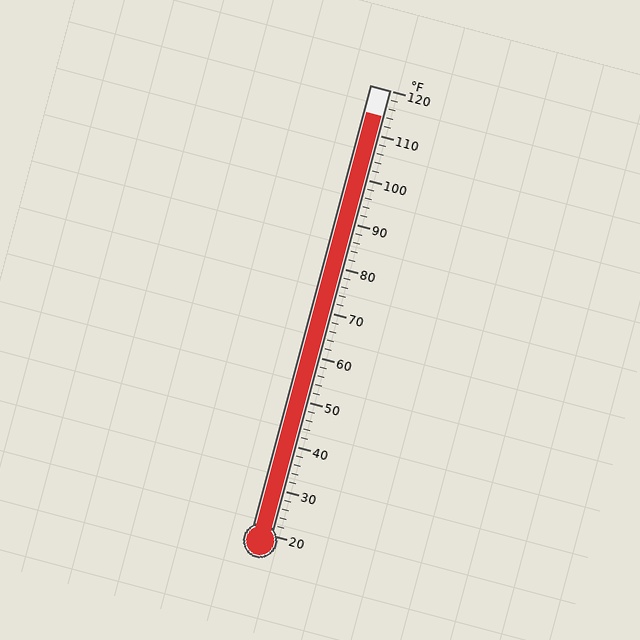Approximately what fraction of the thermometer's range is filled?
The thermometer is filled to approximately 95% of its range.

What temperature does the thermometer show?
The thermometer shows approximately 114°F.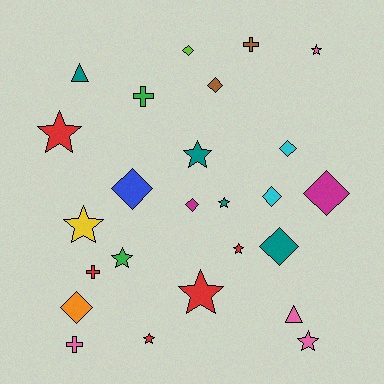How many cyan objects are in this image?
There are 2 cyan objects.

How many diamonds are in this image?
There are 9 diamonds.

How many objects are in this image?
There are 25 objects.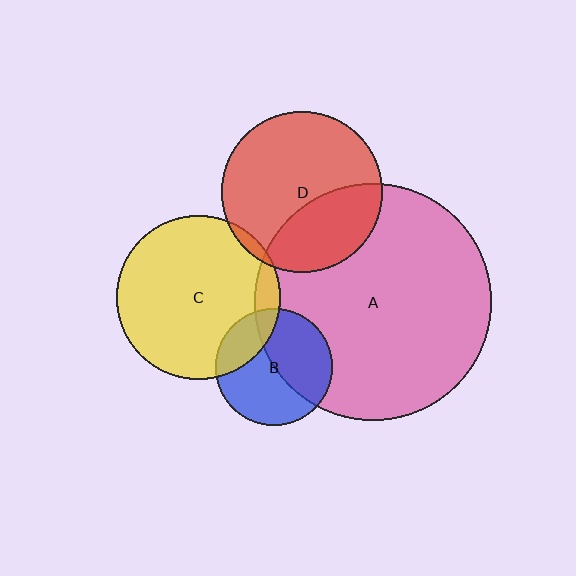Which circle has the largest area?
Circle A (pink).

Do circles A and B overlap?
Yes.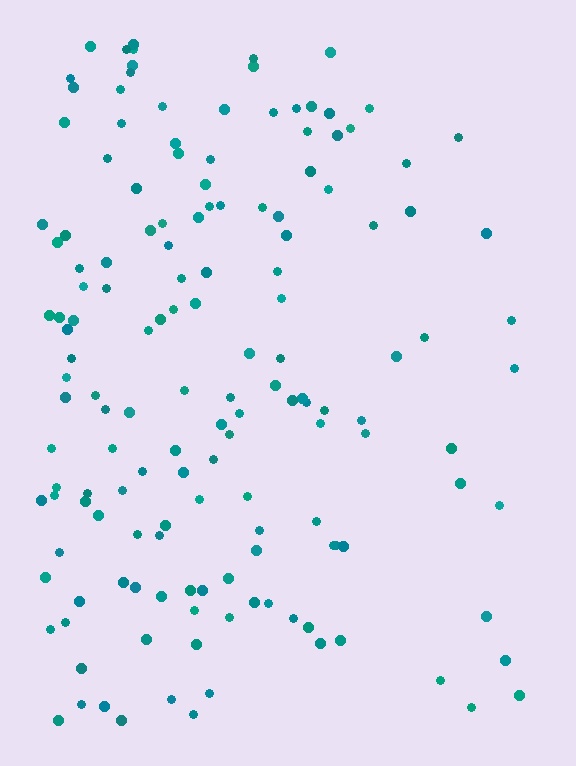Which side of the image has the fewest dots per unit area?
The right.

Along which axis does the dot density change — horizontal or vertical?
Horizontal.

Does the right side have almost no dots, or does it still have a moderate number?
Still a moderate number, just noticeably fewer than the left.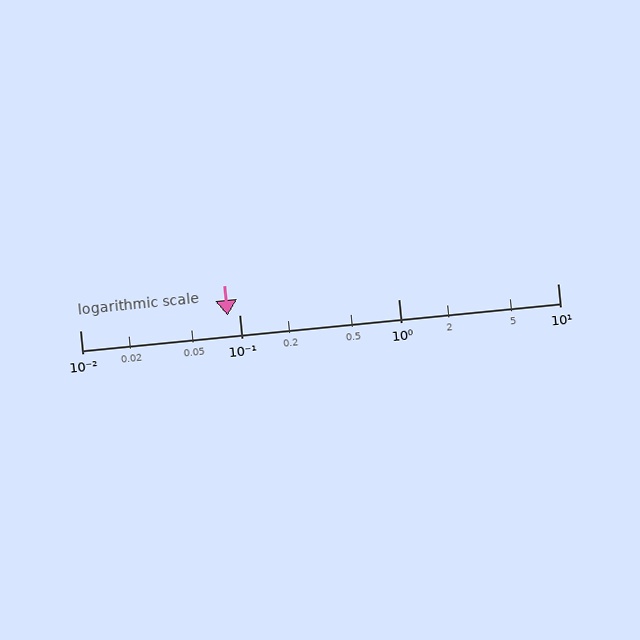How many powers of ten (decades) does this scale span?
The scale spans 3 decades, from 0.01 to 10.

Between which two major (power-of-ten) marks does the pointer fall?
The pointer is between 0.01 and 0.1.